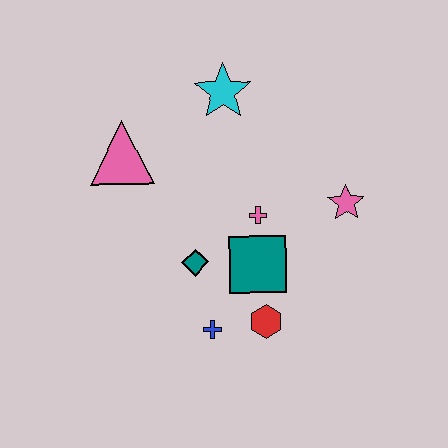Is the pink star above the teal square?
Yes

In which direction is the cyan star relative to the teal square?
The cyan star is above the teal square.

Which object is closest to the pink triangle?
The cyan star is closest to the pink triangle.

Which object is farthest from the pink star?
The pink triangle is farthest from the pink star.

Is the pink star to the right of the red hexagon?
Yes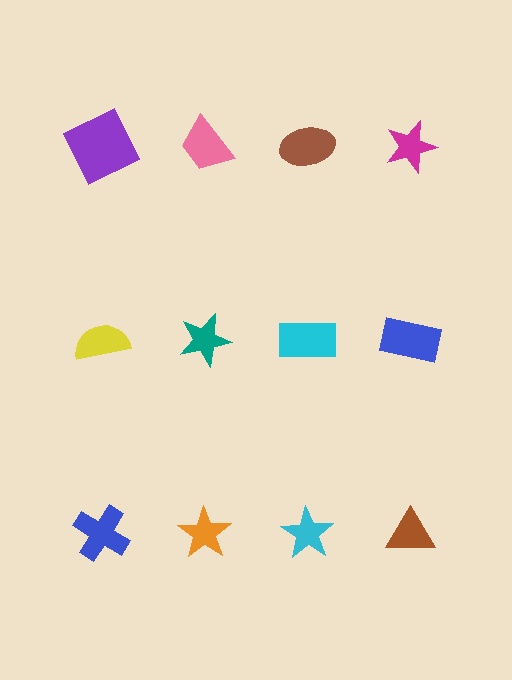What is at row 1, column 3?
A brown ellipse.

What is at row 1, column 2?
A pink trapezoid.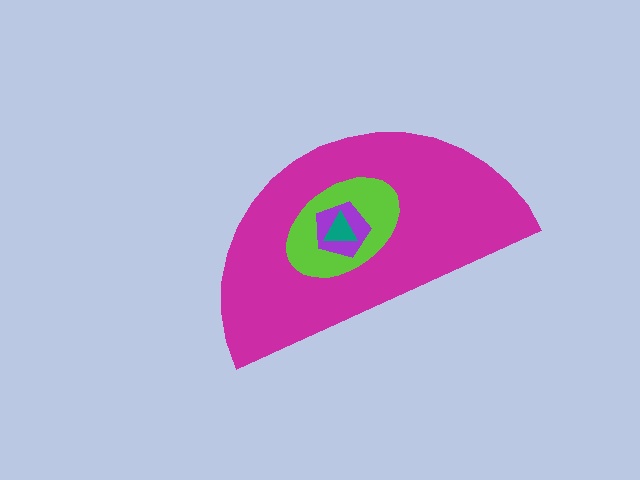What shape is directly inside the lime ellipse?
The purple pentagon.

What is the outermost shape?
The magenta semicircle.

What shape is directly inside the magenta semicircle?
The lime ellipse.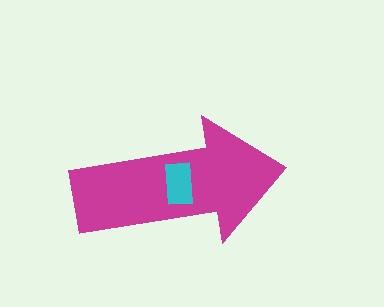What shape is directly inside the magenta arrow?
The cyan rectangle.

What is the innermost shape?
The cyan rectangle.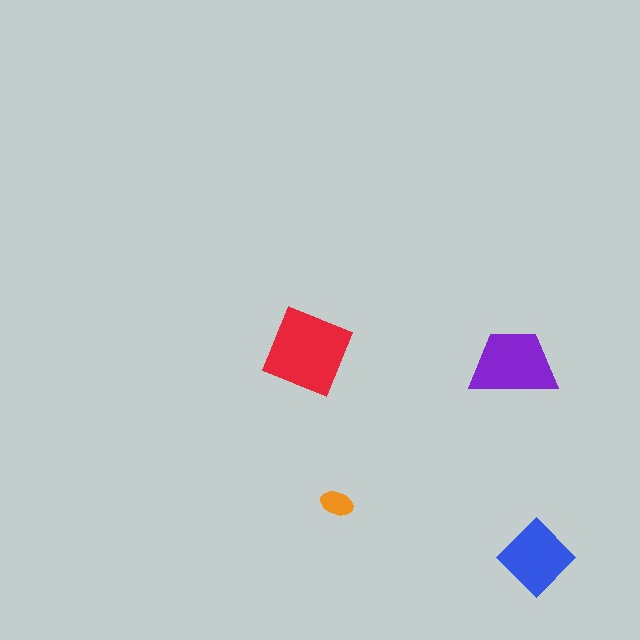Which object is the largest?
The red square.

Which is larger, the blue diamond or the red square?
The red square.